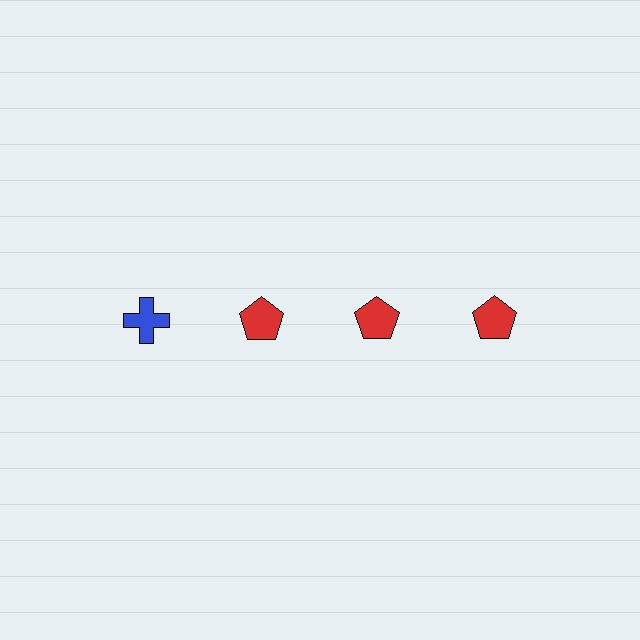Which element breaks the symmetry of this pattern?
The blue cross in the top row, leftmost column breaks the symmetry. All other shapes are red pentagons.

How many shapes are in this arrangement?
There are 4 shapes arranged in a grid pattern.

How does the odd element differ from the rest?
It differs in both color (blue instead of red) and shape (cross instead of pentagon).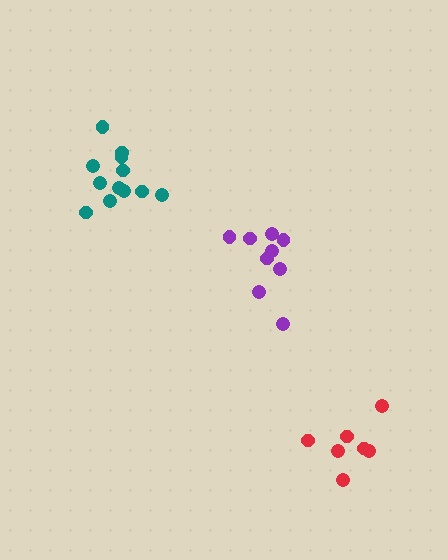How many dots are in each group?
Group 1: 9 dots, Group 2: 12 dots, Group 3: 7 dots (28 total).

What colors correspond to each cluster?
The clusters are colored: purple, teal, red.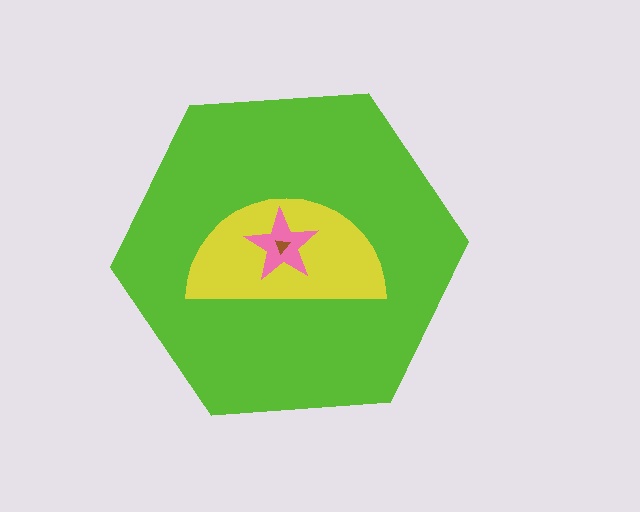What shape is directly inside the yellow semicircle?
The pink star.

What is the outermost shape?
The lime hexagon.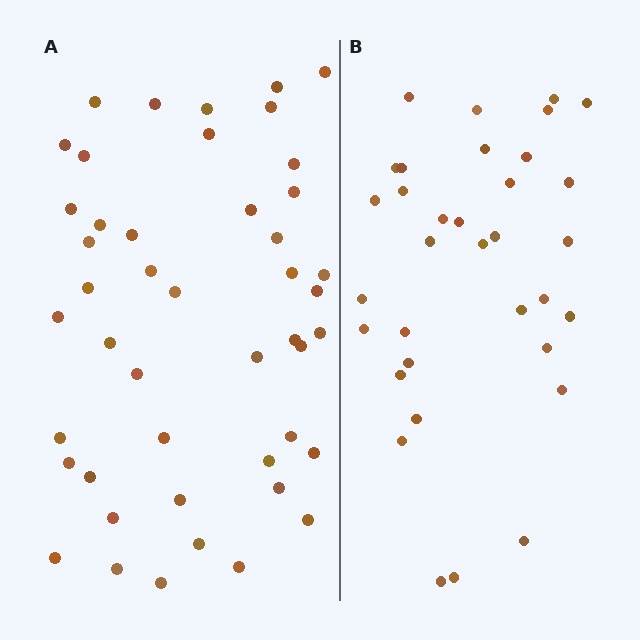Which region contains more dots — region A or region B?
Region A (the left region) has more dots.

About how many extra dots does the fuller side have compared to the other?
Region A has roughly 12 or so more dots than region B.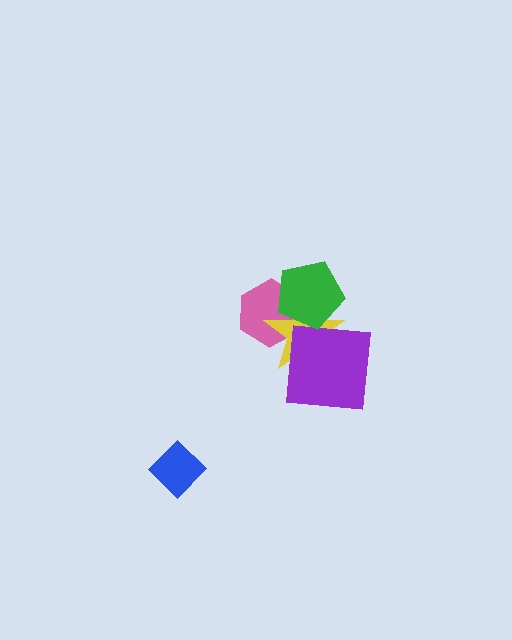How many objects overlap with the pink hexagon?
2 objects overlap with the pink hexagon.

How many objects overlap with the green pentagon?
2 objects overlap with the green pentagon.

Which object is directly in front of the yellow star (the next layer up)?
The purple square is directly in front of the yellow star.